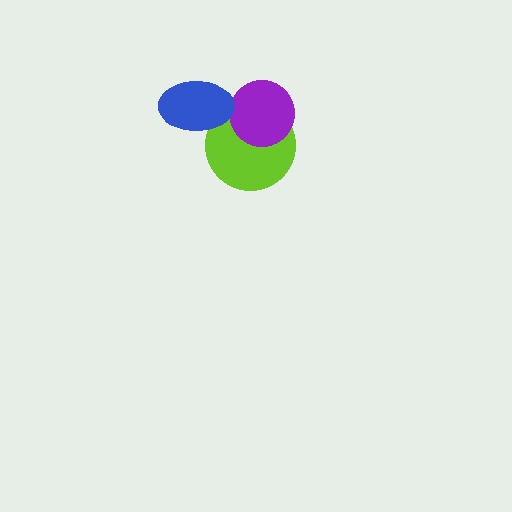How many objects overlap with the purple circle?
1 object overlaps with the purple circle.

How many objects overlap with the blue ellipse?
1 object overlaps with the blue ellipse.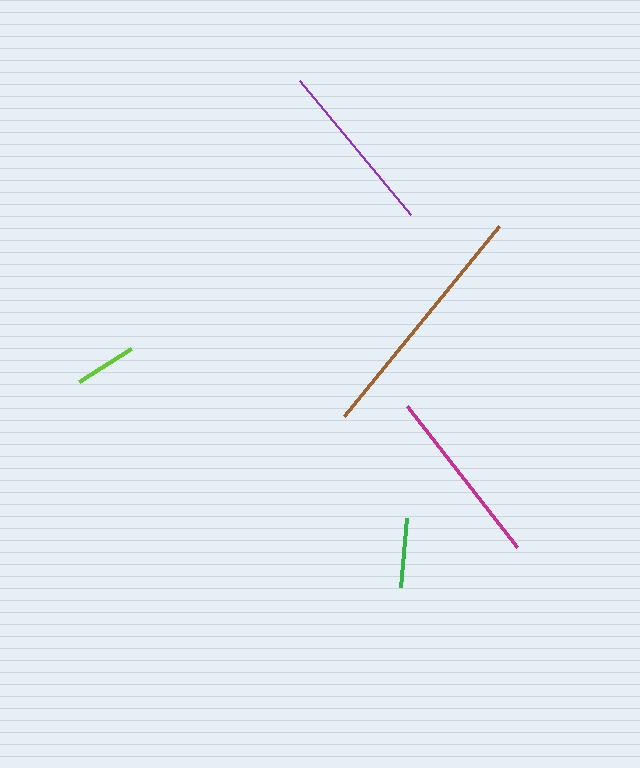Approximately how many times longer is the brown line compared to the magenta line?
The brown line is approximately 1.4 times the length of the magenta line.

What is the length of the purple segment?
The purple segment is approximately 173 pixels long.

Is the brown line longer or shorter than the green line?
The brown line is longer than the green line.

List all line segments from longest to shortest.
From longest to shortest: brown, magenta, purple, green, lime.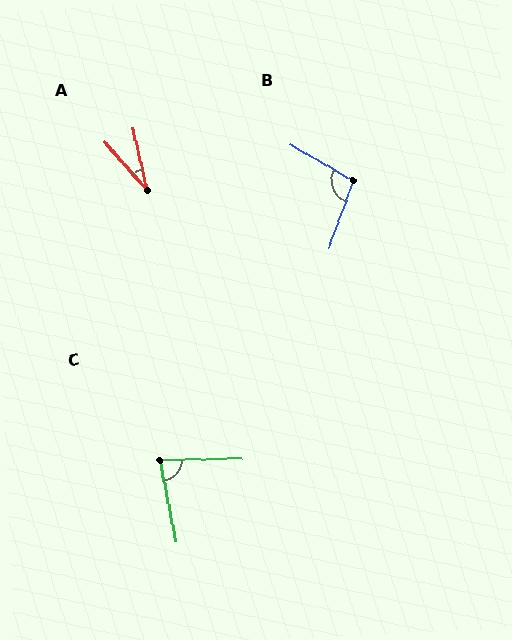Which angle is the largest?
B, at approximately 101 degrees.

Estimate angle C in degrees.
Approximately 80 degrees.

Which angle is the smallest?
A, at approximately 28 degrees.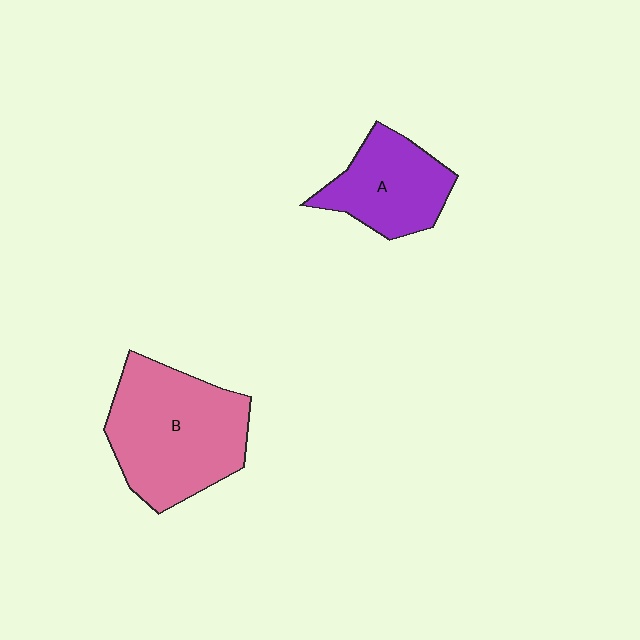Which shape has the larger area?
Shape B (pink).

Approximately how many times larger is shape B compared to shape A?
Approximately 1.6 times.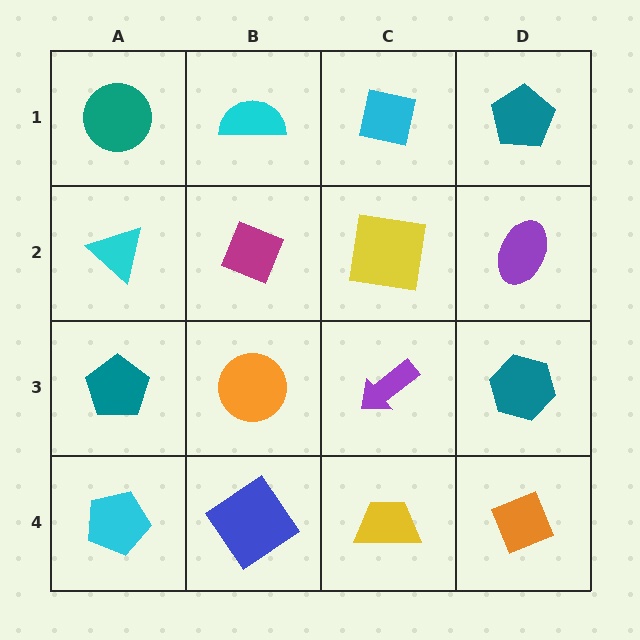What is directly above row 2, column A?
A teal circle.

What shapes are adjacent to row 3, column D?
A purple ellipse (row 2, column D), an orange diamond (row 4, column D), a purple arrow (row 3, column C).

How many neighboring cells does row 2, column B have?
4.